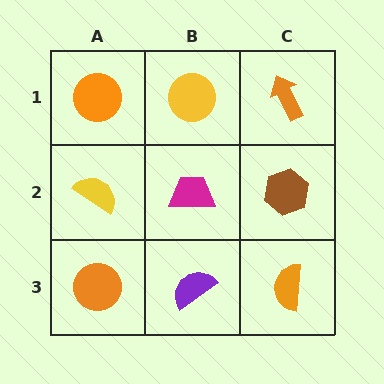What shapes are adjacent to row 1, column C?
A brown hexagon (row 2, column C), a yellow circle (row 1, column B).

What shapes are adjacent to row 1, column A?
A yellow semicircle (row 2, column A), a yellow circle (row 1, column B).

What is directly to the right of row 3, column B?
An orange semicircle.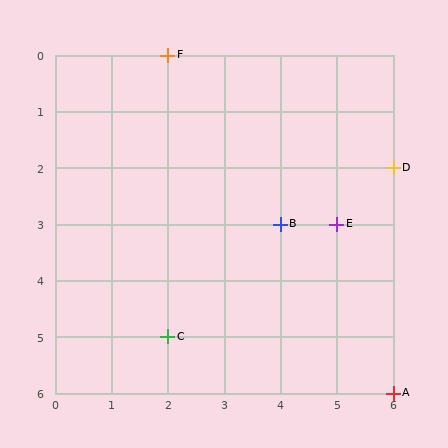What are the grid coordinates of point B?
Point B is at grid coordinates (4, 3).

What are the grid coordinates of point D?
Point D is at grid coordinates (6, 2).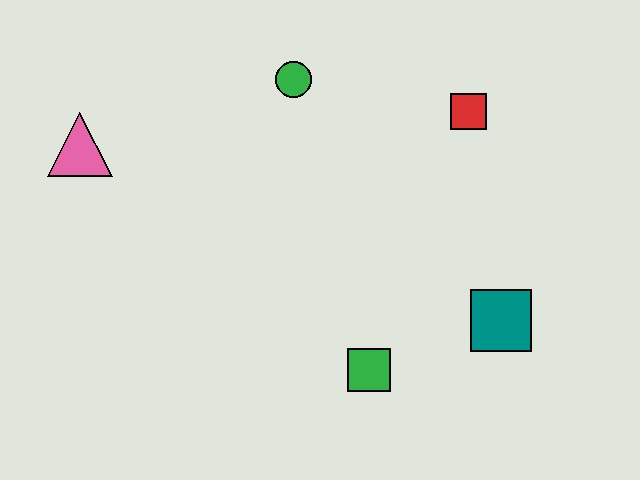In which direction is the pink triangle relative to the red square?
The pink triangle is to the left of the red square.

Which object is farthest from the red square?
The pink triangle is farthest from the red square.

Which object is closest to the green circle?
The red square is closest to the green circle.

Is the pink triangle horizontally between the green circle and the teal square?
No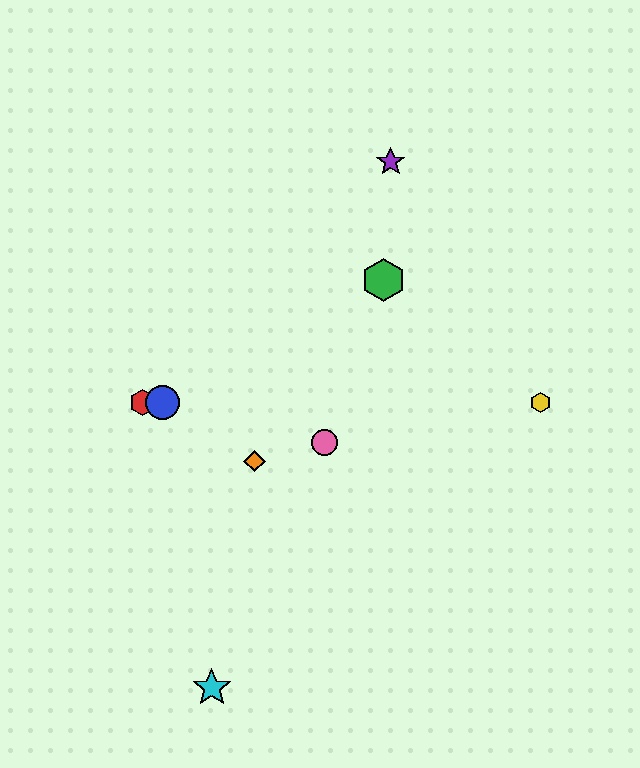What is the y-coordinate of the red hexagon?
The red hexagon is at y≈403.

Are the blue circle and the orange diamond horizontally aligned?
No, the blue circle is at y≈403 and the orange diamond is at y≈461.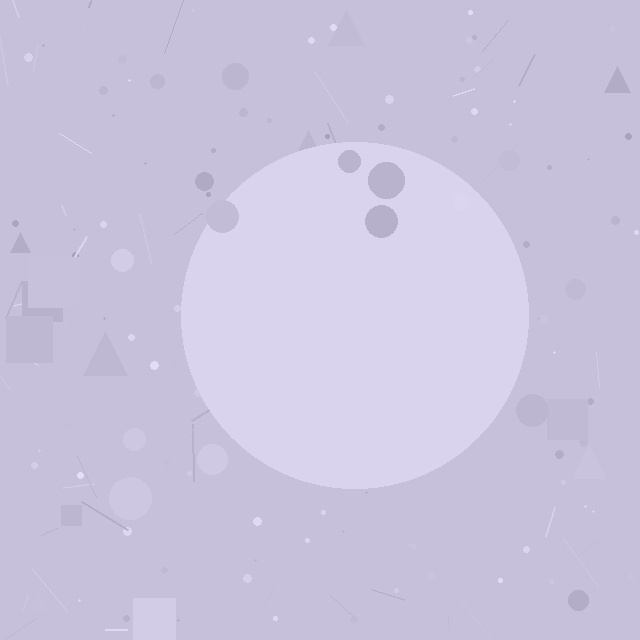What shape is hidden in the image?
A circle is hidden in the image.